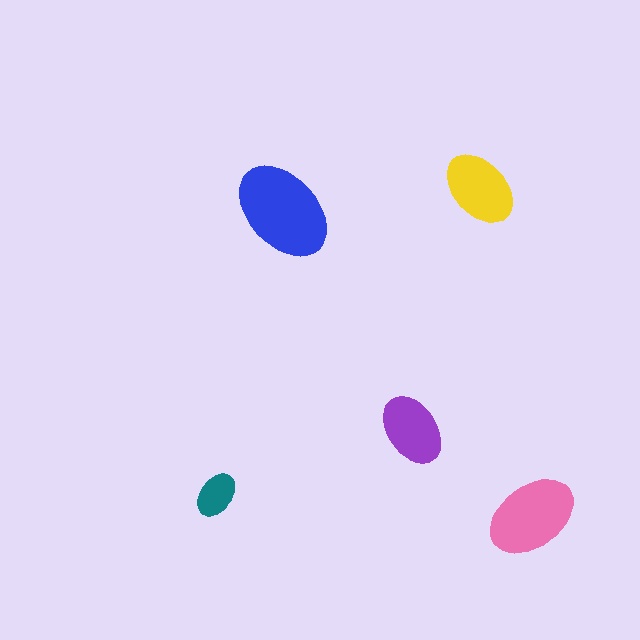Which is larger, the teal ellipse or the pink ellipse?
The pink one.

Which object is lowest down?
The pink ellipse is bottommost.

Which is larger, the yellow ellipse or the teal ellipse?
The yellow one.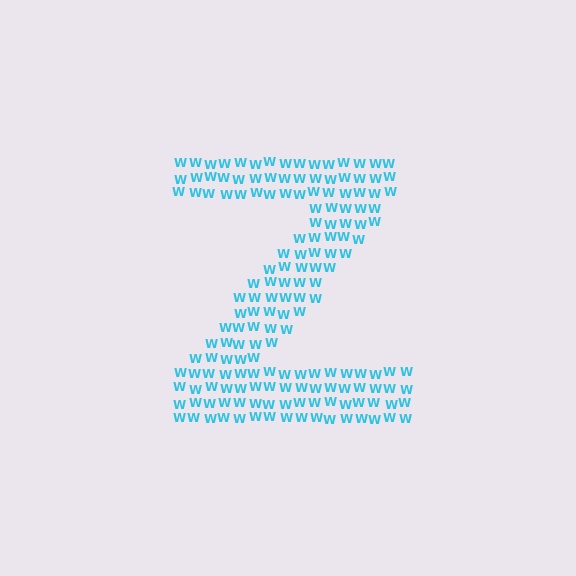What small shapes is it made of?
It is made of small letter W's.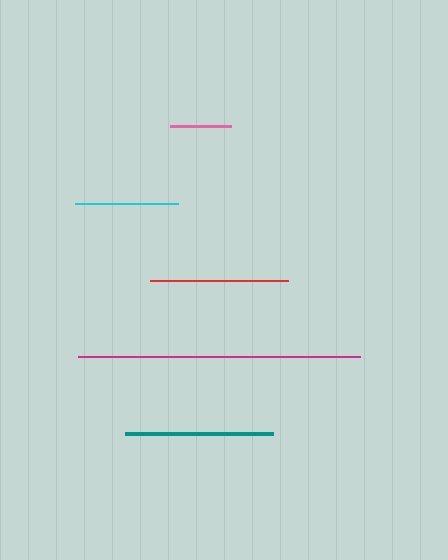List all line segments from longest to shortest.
From longest to shortest: magenta, teal, red, cyan, pink.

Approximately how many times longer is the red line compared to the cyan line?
The red line is approximately 1.3 times the length of the cyan line.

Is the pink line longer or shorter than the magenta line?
The magenta line is longer than the pink line.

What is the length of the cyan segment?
The cyan segment is approximately 104 pixels long.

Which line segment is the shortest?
The pink line is the shortest at approximately 61 pixels.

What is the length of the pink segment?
The pink segment is approximately 61 pixels long.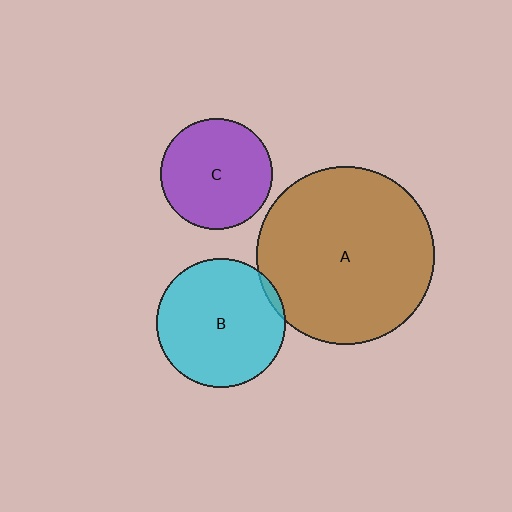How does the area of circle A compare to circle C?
Approximately 2.6 times.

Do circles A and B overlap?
Yes.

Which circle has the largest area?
Circle A (brown).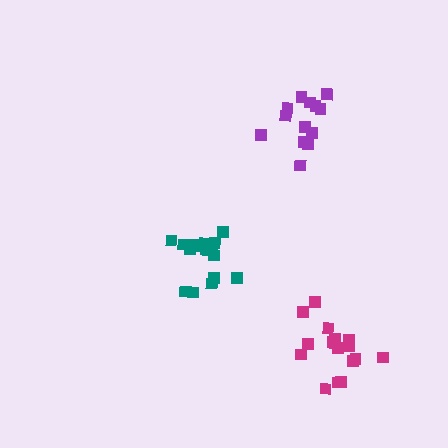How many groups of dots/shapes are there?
There are 3 groups.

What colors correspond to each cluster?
The clusters are colored: magenta, teal, purple.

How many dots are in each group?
Group 1: 16 dots, Group 2: 17 dots, Group 3: 13 dots (46 total).